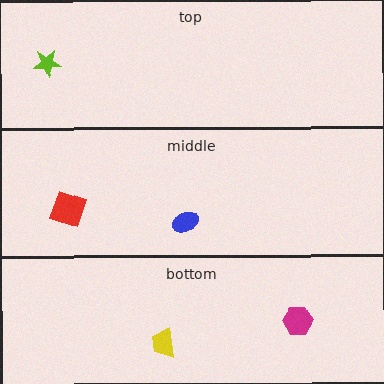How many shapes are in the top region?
1.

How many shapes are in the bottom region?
2.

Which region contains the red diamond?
The middle region.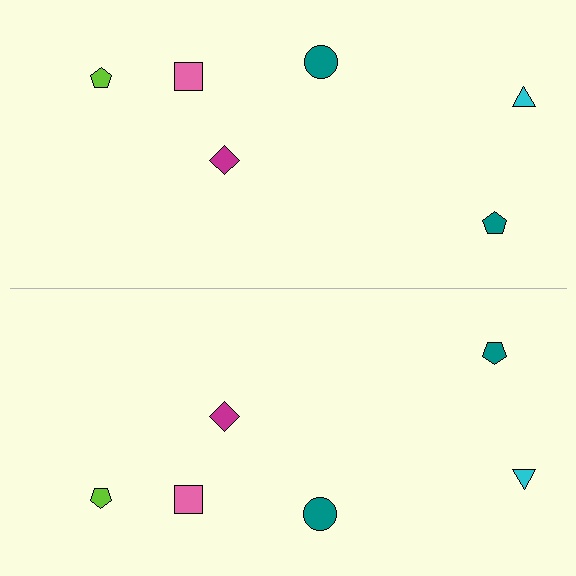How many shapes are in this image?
There are 12 shapes in this image.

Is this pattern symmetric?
Yes, this pattern has bilateral (reflection) symmetry.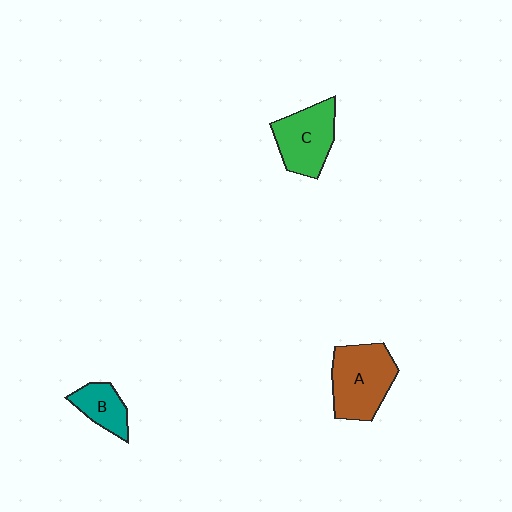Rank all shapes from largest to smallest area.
From largest to smallest: A (brown), C (green), B (teal).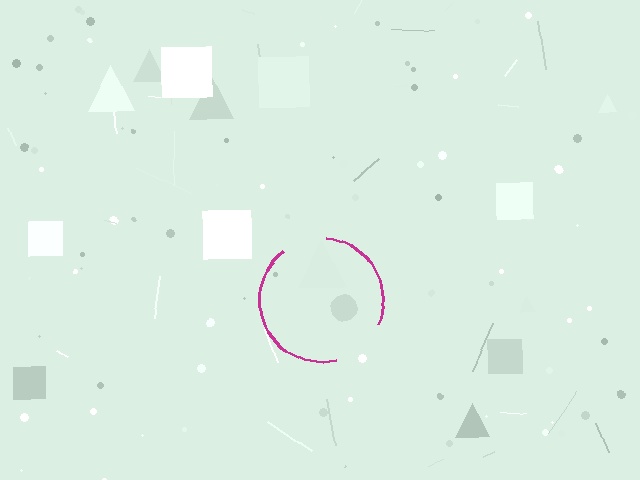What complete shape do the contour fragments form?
The contour fragments form a circle.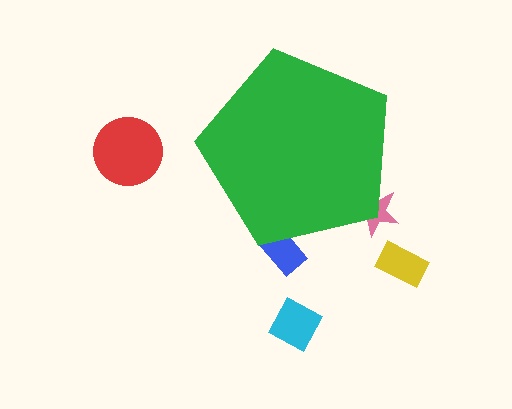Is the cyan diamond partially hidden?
No, the cyan diamond is fully visible.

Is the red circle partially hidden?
No, the red circle is fully visible.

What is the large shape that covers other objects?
A green pentagon.